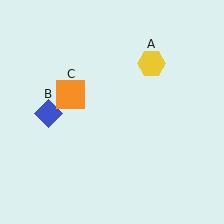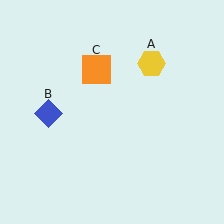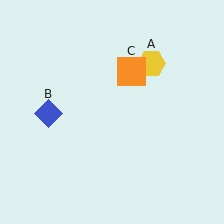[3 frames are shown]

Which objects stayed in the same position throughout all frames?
Yellow hexagon (object A) and blue diamond (object B) remained stationary.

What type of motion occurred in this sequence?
The orange square (object C) rotated clockwise around the center of the scene.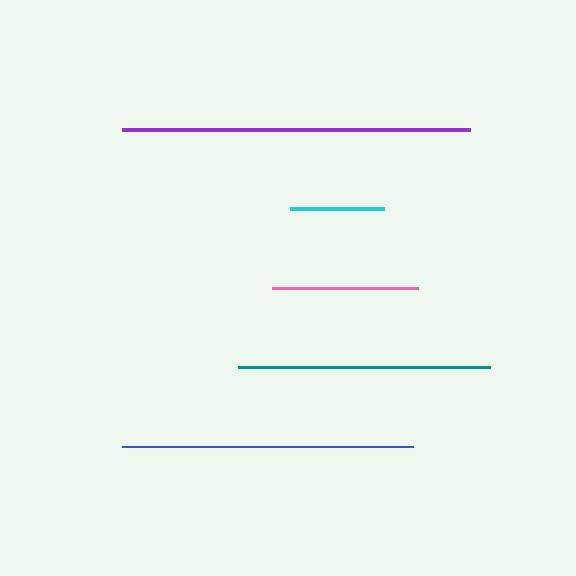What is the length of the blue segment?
The blue segment is approximately 290 pixels long.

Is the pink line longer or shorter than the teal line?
The teal line is longer than the pink line.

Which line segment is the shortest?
The cyan line is the shortest at approximately 94 pixels.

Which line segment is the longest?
The purple line is the longest at approximately 348 pixels.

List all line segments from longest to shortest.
From longest to shortest: purple, blue, teal, pink, cyan.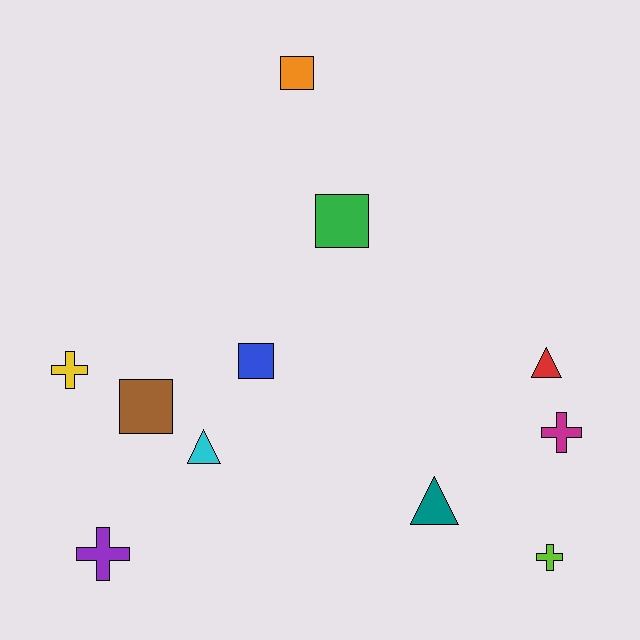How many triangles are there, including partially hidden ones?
There are 3 triangles.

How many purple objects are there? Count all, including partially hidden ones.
There is 1 purple object.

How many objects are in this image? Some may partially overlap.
There are 11 objects.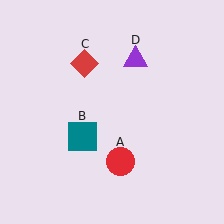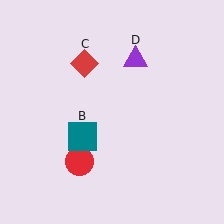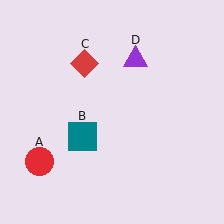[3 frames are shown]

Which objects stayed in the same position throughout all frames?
Teal square (object B) and red diamond (object C) and purple triangle (object D) remained stationary.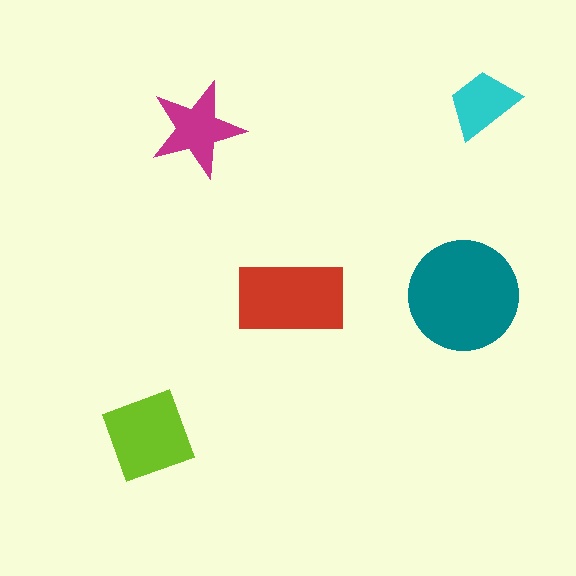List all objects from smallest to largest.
The cyan trapezoid, the magenta star, the lime square, the red rectangle, the teal circle.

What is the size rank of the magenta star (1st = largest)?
4th.